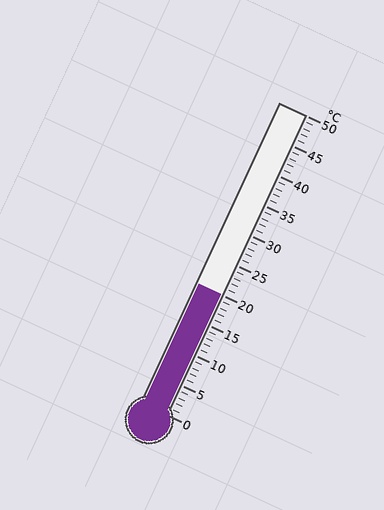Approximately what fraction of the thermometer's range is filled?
The thermometer is filled to approximately 40% of its range.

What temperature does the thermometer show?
The thermometer shows approximately 20°C.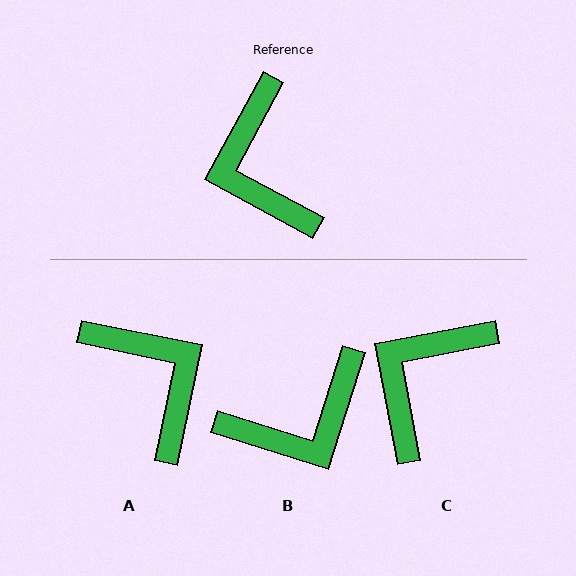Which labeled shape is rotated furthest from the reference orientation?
A, about 163 degrees away.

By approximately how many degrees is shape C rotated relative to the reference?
Approximately 51 degrees clockwise.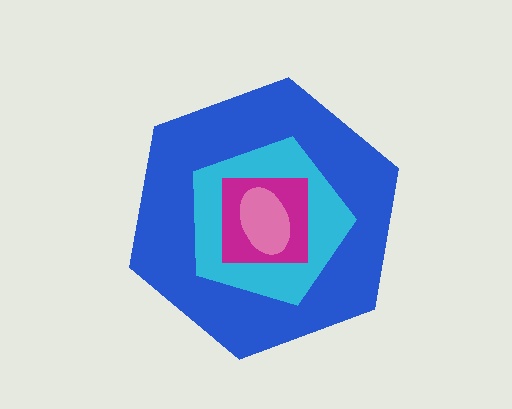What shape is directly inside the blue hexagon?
The cyan pentagon.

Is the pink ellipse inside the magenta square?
Yes.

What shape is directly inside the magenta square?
The pink ellipse.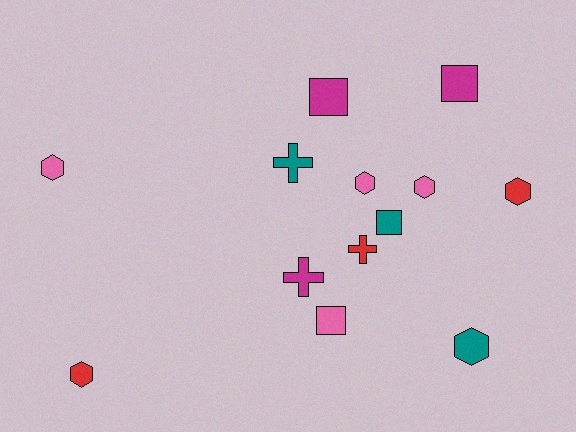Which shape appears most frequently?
Hexagon, with 6 objects.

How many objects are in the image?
There are 13 objects.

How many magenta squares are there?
There are 2 magenta squares.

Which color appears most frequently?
Pink, with 4 objects.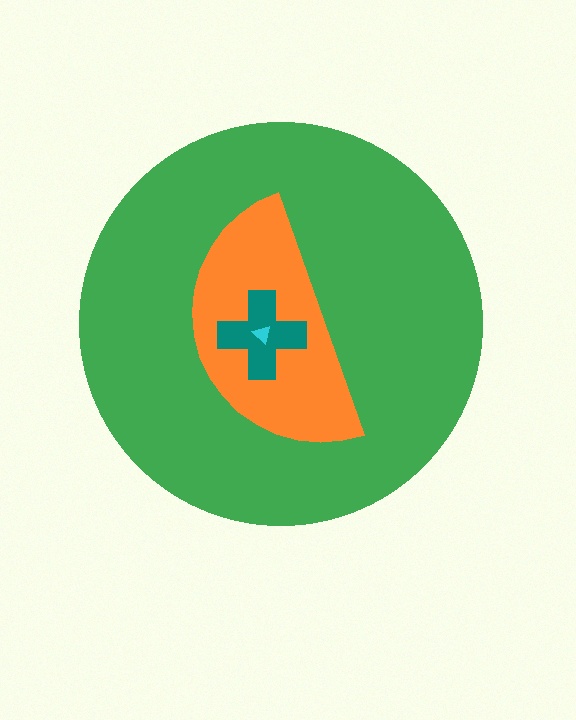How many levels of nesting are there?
4.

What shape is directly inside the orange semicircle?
The teal cross.